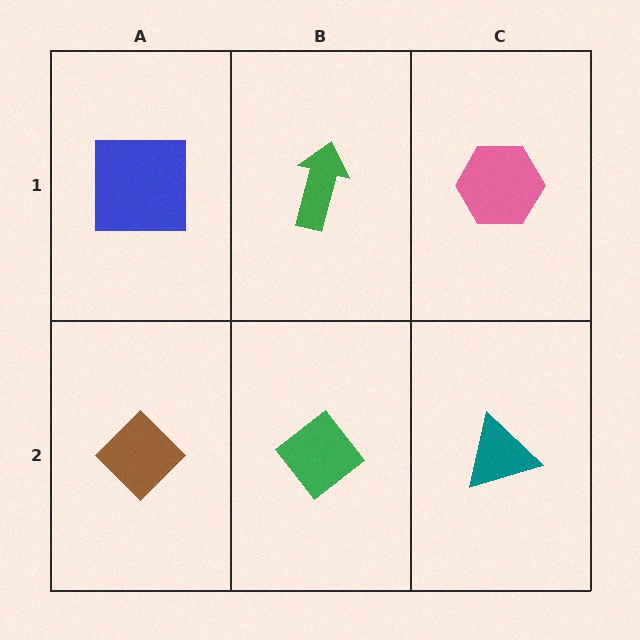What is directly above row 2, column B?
A green arrow.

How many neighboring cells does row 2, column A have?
2.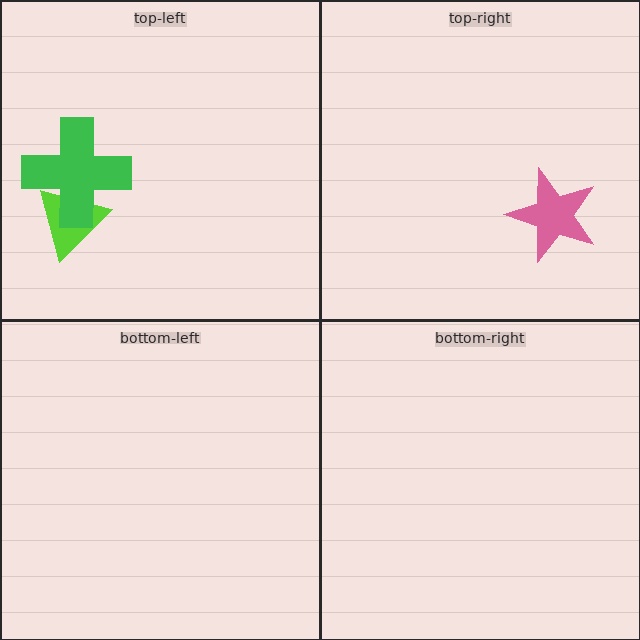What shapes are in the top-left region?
The lime triangle, the green cross.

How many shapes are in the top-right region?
1.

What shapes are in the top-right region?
The pink star.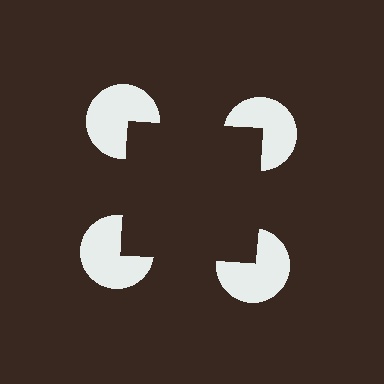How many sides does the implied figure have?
4 sides.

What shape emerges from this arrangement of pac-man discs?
An illusory square — its edges are inferred from the aligned wedge cuts in the pac-man discs, not physically drawn.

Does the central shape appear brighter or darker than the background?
It typically appears slightly darker than the background, even though no actual brightness change is drawn.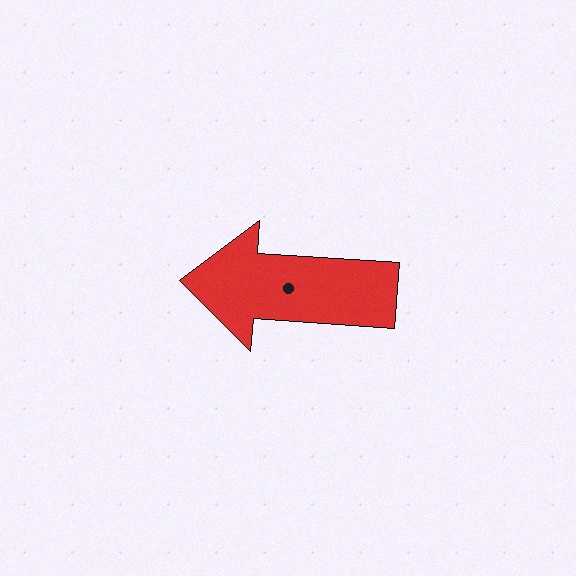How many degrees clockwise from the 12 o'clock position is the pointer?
Approximately 274 degrees.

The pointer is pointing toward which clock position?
Roughly 9 o'clock.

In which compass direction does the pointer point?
West.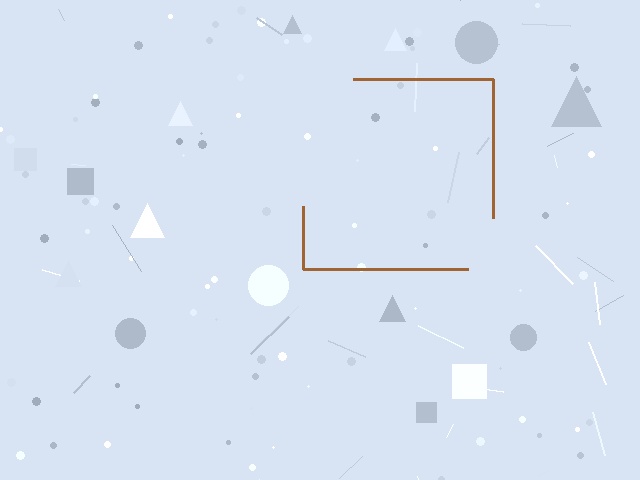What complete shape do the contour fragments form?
The contour fragments form a square.